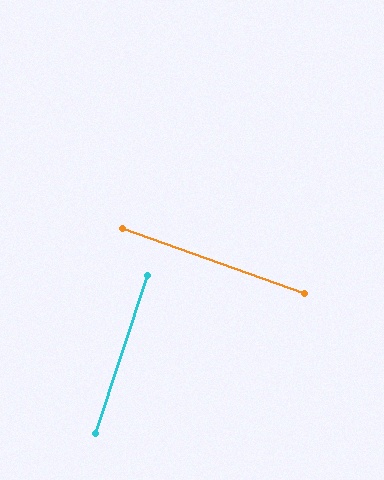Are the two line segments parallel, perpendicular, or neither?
Perpendicular — they meet at approximately 89°.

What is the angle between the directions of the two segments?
Approximately 89 degrees.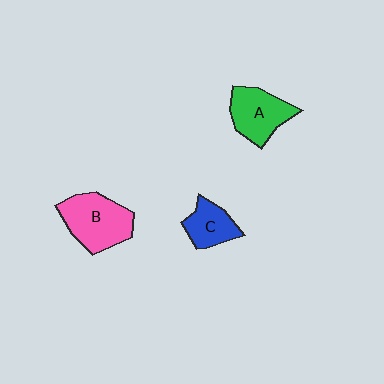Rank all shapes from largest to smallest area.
From largest to smallest: B (pink), A (green), C (blue).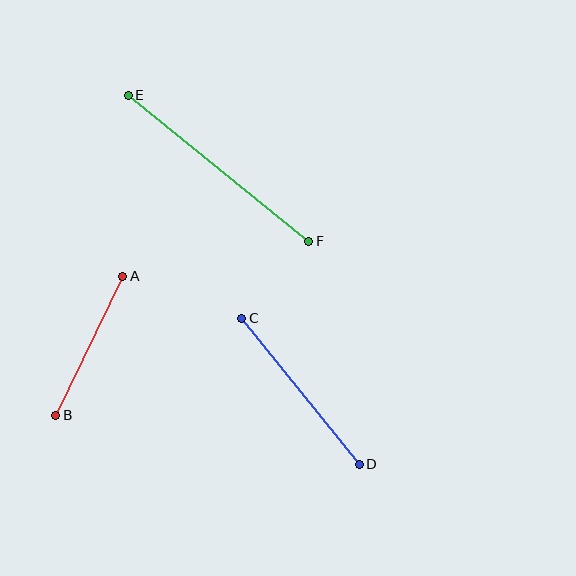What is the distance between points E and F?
The distance is approximately 232 pixels.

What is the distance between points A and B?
The distance is approximately 154 pixels.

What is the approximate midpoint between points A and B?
The midpoint is at approximately (89, 346) pixels.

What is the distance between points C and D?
The distance is approximately 188 pixels.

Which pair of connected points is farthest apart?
Points E and F are farthest apart.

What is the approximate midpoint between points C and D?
The midpoint is at approximately (300, 391) pixels.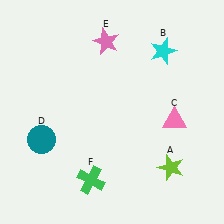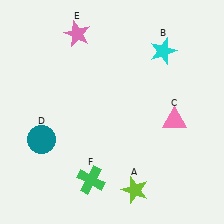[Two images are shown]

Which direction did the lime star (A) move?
The lime star (A) moved left.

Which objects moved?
The objects that moved are: the lime star (A), the pink star (E).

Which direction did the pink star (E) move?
The pink star (E) moved left.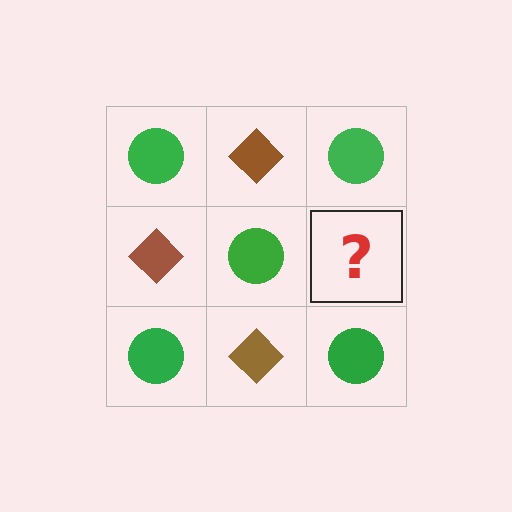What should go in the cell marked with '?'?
The missing cell should contain a brown diamond.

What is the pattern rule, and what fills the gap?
The rule is that it alternates green circle and brown diamond in a checkerboard pattern. The gap should be filled with a brown diamond.